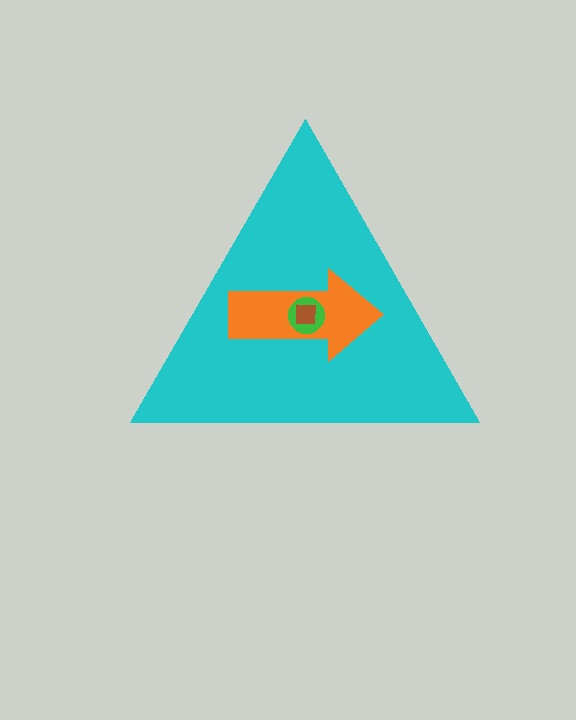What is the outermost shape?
The cyan triangle.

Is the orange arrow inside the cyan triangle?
Yes.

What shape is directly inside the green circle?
The brown square.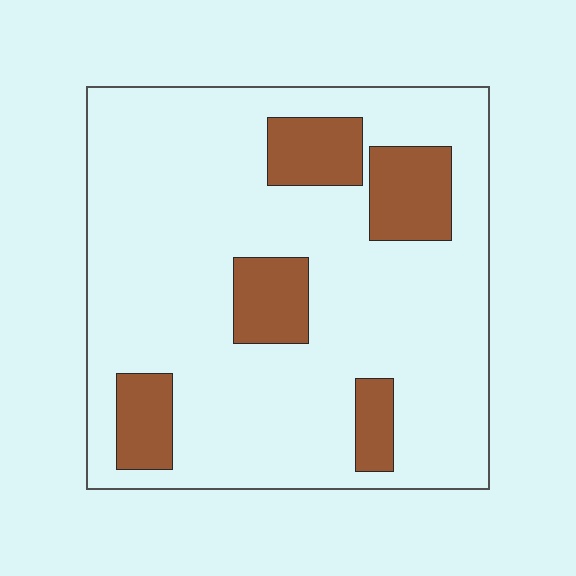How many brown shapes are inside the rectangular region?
5.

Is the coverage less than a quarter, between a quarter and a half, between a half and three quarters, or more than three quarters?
Less than a quarter.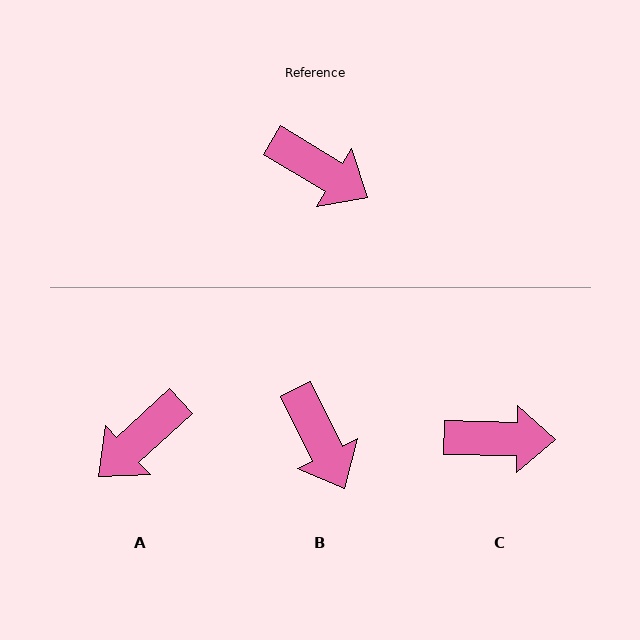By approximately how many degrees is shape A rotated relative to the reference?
Approximately 106 degrees clockwise.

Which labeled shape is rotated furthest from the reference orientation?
A, about 106 degrees away.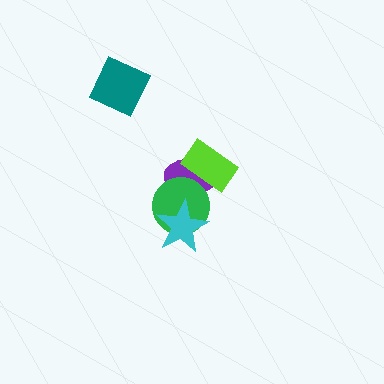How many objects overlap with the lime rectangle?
1 object overlaps with the lime rectangle.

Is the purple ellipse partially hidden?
Yes, it is partially covered by another shape.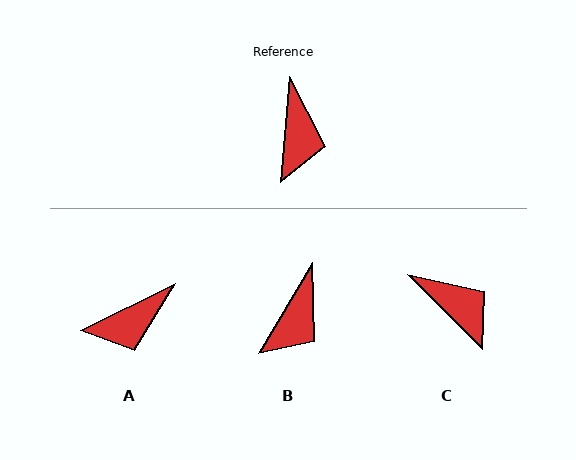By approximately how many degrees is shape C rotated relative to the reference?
Approximately 50 degrees counter-clockwise.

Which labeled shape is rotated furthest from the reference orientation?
A, about 59 degrees away.